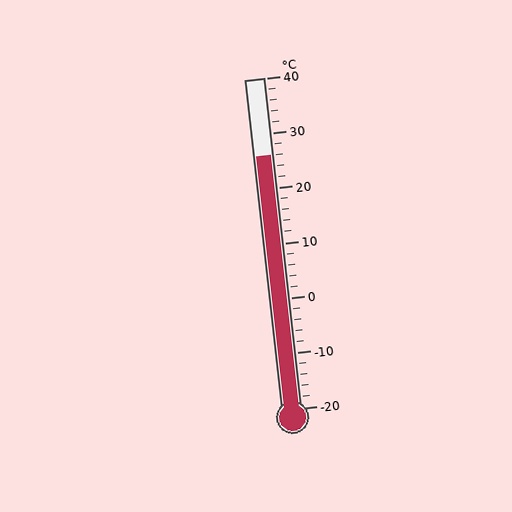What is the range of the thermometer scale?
The thermometer scale ranges from -20°C to 40°C.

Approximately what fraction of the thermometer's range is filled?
The thermometer is filled to approximately 75% of its range.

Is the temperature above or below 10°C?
The temperature is above 10°C.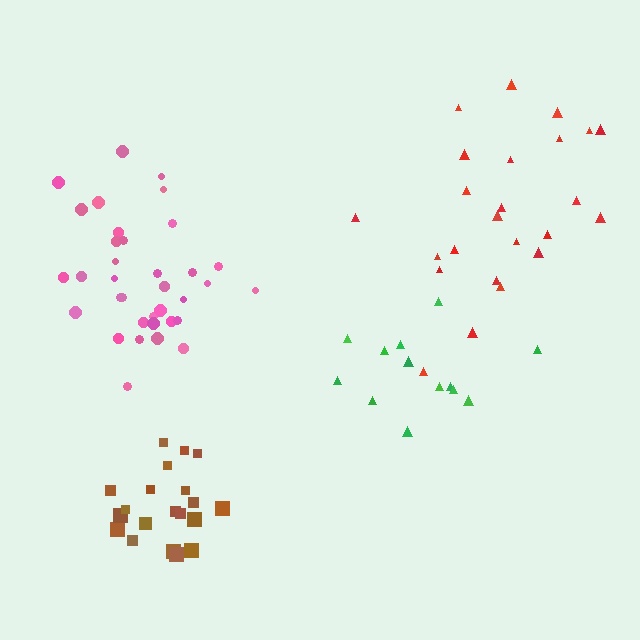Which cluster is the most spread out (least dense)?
Red.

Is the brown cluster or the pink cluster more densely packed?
Brown.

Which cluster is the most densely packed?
Brown.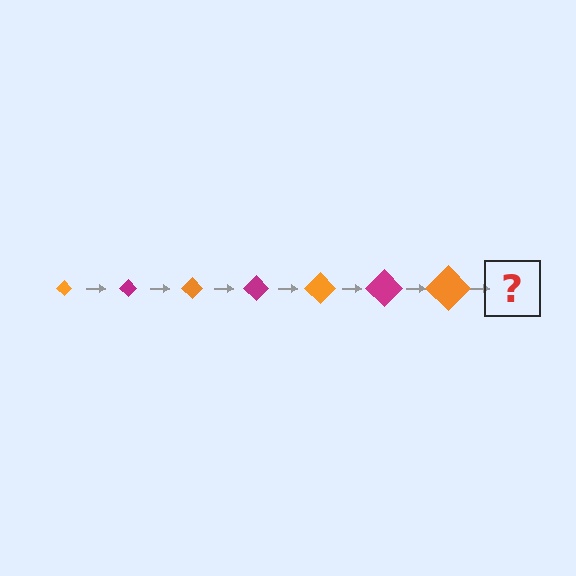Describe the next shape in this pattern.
It should be a magenta diamond, larger than the previous one.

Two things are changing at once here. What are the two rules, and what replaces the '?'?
The two rules are that the diamond grows larger each step and the color cycles through orange and magenta. The '?' should be a magenta diamond, larger than the previous one.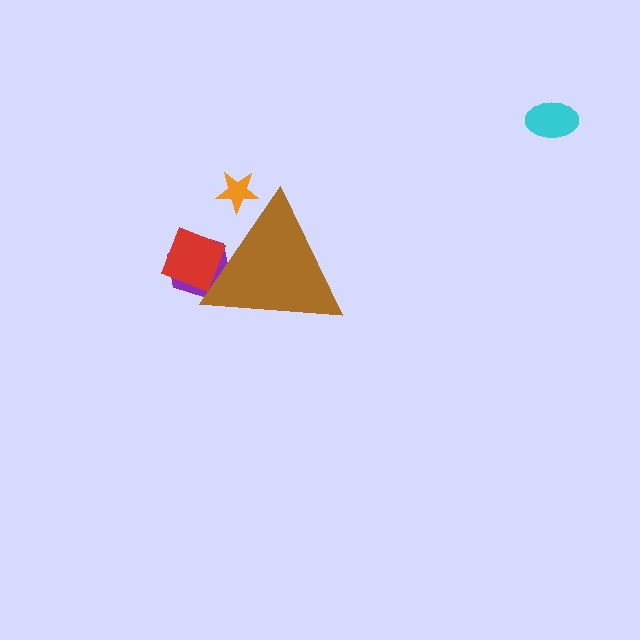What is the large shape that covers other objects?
A brown triangle.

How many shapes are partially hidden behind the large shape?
3 shapes are partially hidden.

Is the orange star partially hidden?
Yes, the orange star is partially hidden behind the brown triangle.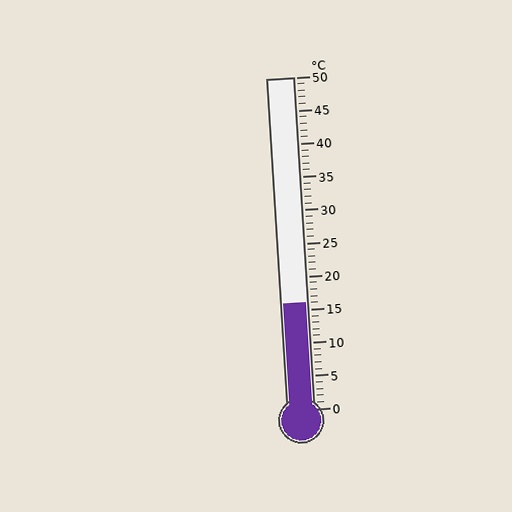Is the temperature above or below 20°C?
The temperature is below 20°C.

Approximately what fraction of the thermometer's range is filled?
The thermometer is filled to approximately 30% of its range.